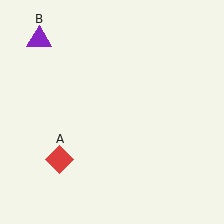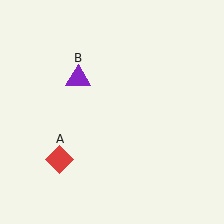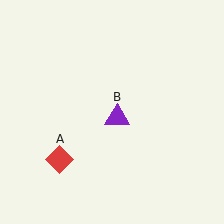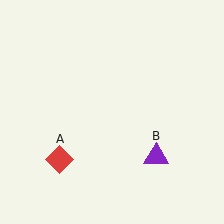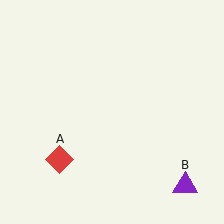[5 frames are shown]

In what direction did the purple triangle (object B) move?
The purple triangle (object B) moved down and to the right.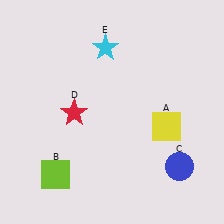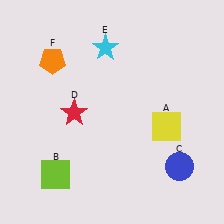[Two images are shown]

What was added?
An orange pentagon (F) was added in Image 2.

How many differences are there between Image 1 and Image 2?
There is 1 difference between the two images.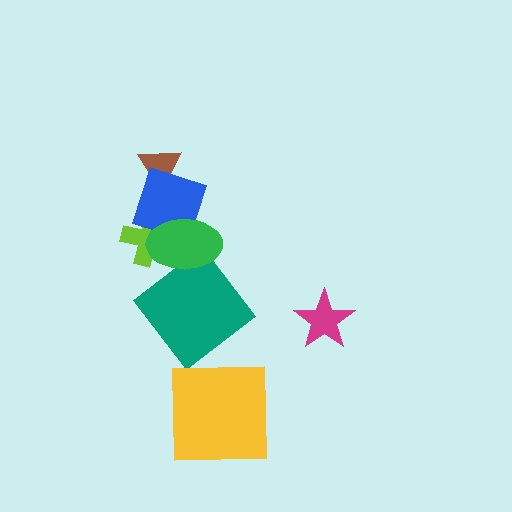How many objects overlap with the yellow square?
0 objects overlap with the yellow square.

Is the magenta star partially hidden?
No, no other shape covers it.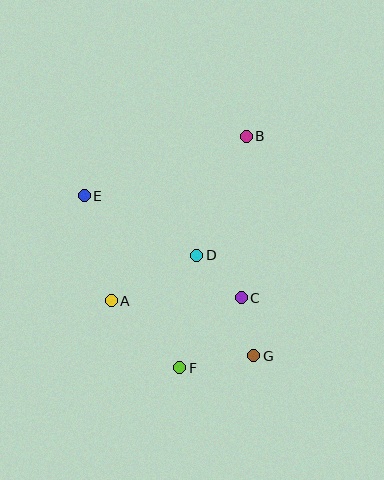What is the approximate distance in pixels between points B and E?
The distance between B and E is approximately 173 pixels.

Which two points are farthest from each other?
Points B and F are farthest from each other.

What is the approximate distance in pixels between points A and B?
The distance between A and B is approximately 213 pixels.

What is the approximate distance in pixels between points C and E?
The distance between C and E is approximately 187 pixels.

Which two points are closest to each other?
Points C and G are closest to each other.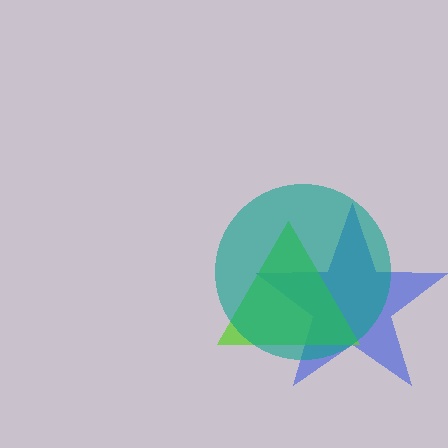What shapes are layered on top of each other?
The layered shapes are: a blue star, a lime triangle, a teal circle.